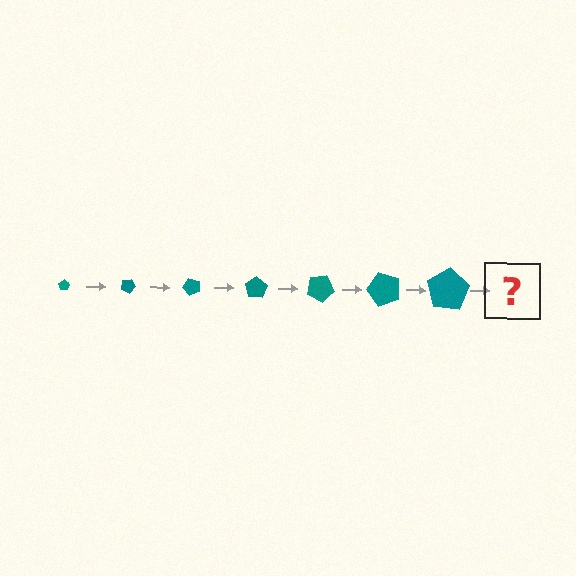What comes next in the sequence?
The next element should be a pentagon, larger than the previous one and rotated 175 degrees from the start.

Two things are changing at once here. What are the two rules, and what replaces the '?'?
The two rules are that the pentagon grows larger each step and it rotates 25 degrees each step. The '?' should be a pentagon, larger than the previous one and rotated 175 degrees from the start.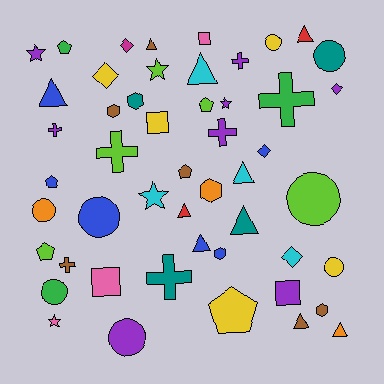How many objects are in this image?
There are 50 objects.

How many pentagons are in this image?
There are 6 pentagons.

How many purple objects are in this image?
There are 8 purple objects.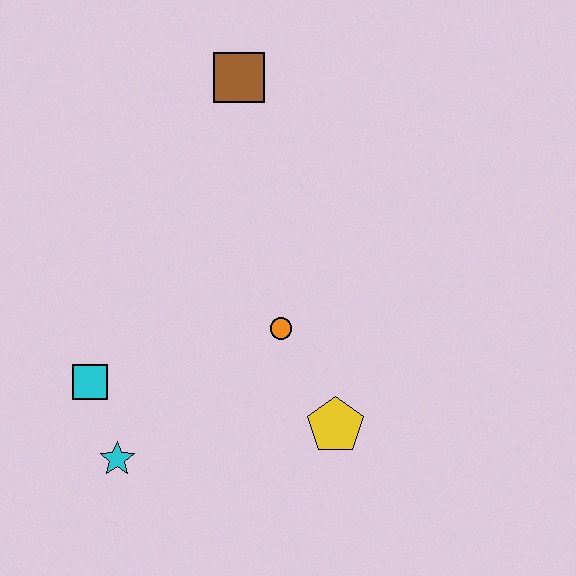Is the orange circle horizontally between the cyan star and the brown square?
No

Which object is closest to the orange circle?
The yellow pentagon is closest to the orange circle.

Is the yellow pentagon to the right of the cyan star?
Yes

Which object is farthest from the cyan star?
The brown square is farthest from the cyan star.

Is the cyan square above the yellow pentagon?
Yes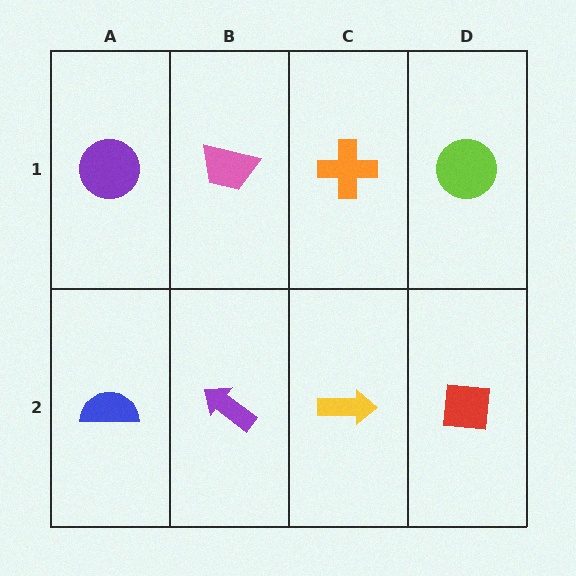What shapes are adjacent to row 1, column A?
A blue semicircle (row 2, column A), a pink trapezoid (row 1, column B).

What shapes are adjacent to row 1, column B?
A purple arrow (row 2, column B), a purple circle (row 1, column A), an orange cross (row 1, column C).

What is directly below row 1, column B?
A purple arrow.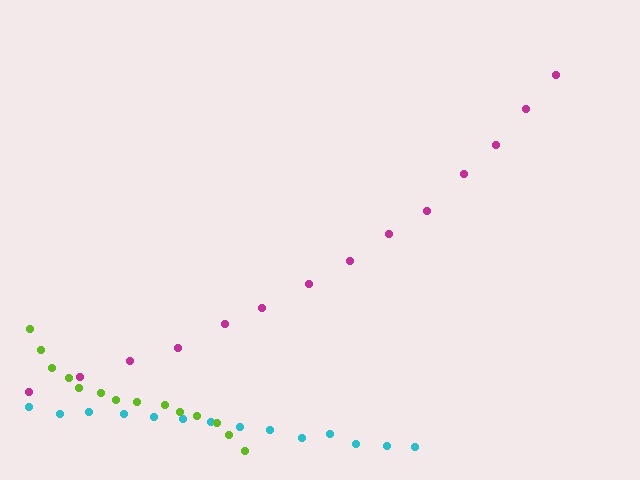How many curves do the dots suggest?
There are 3 distinct paths.